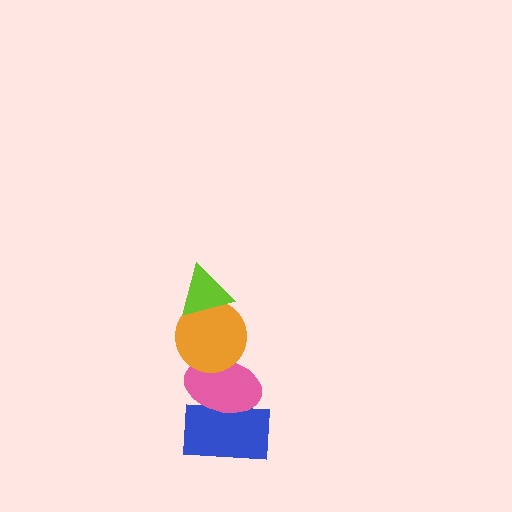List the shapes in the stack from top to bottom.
From top to bottom: the lime triangle, the orange circle, the pink ellipse, the blue rectangle.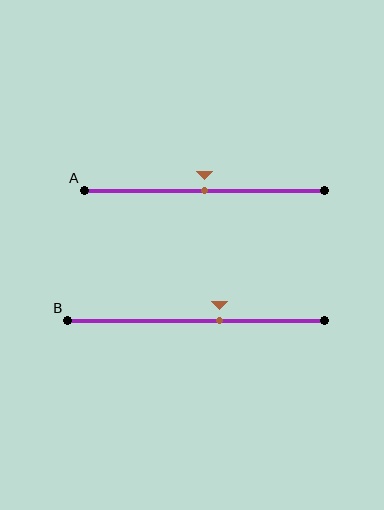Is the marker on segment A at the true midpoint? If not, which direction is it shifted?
Yes, the marker on segment A is at the true midpoint.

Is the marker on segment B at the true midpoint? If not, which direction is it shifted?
No, the marker on segment B is shifted to the right by about 9% of the segment length.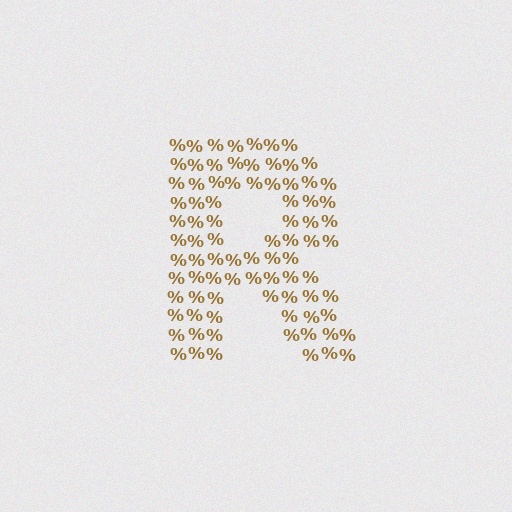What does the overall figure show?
The overall figure shows the letter R.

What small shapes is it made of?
It is made of small percent signs.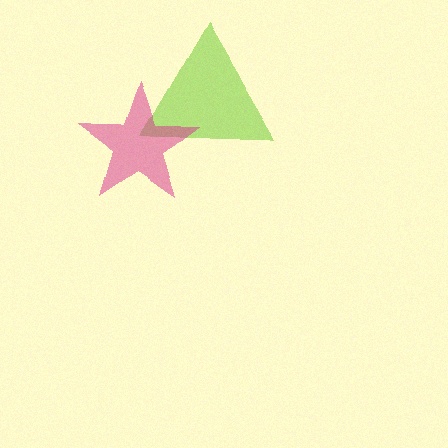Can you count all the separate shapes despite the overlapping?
Yes, there are 2 separate shapes.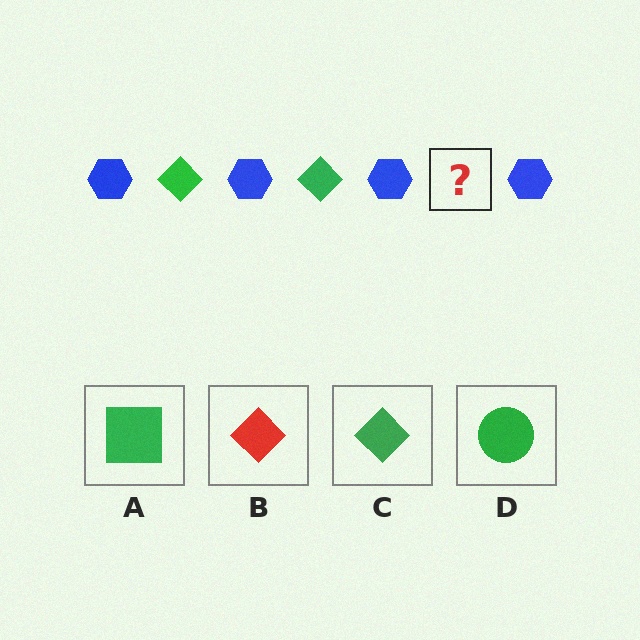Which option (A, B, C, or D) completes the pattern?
C.